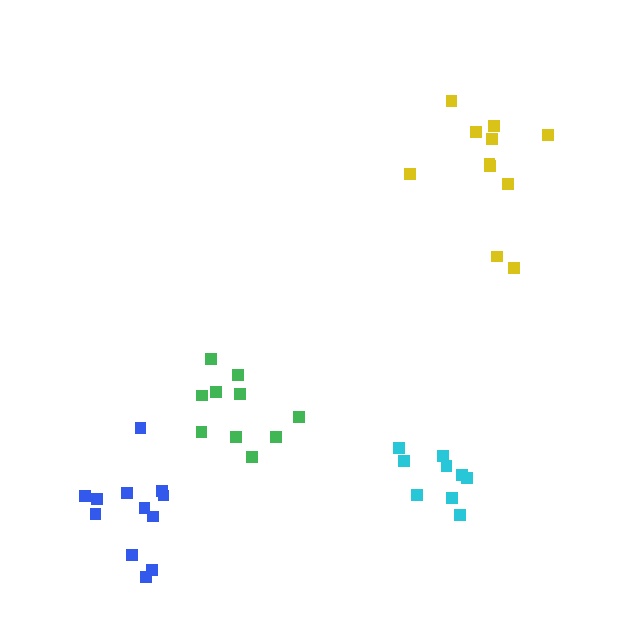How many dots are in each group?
Group 1: 9 dots, Group 2: 12 dots, Group 3: 11 dots, Group 4: 10 dots (42 total).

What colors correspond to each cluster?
The clusters are colored: cyan, blue, yellow, green.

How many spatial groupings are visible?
There are 4 spatial groupings.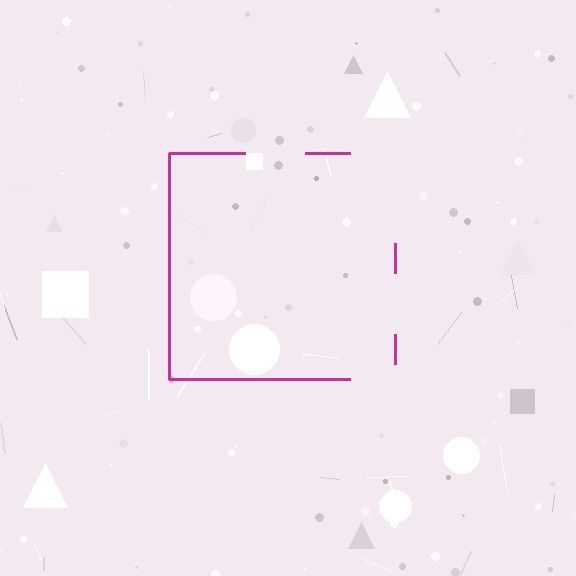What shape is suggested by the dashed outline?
The dashed outline suggests a square.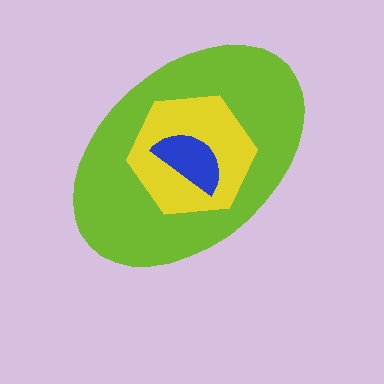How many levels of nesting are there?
3.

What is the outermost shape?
The lime ellipse.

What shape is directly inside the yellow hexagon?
The blue semicircle.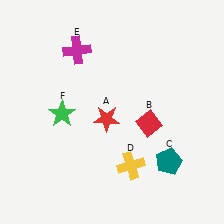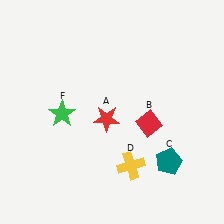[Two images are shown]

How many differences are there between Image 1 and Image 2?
There is 1 difference between the two images.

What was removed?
The magenta cross (E) was removed in Image 2.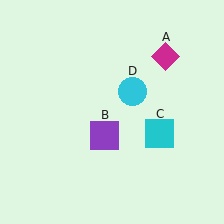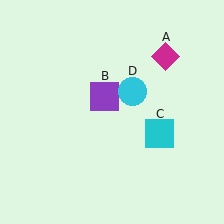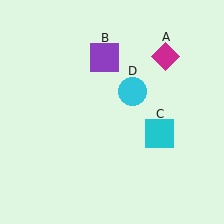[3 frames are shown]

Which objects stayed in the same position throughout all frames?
Magenta diamond (object A) and cyan square (object C) and cyan circle (object D) remained stationary.